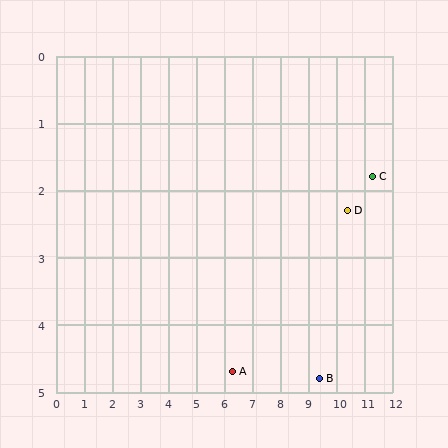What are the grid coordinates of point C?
Point C is at approximately (11.3, 1.8).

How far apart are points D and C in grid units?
Points D and C are about 1.0 grid units apart.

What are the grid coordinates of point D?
Point D is at approximately (10.4, 2.3).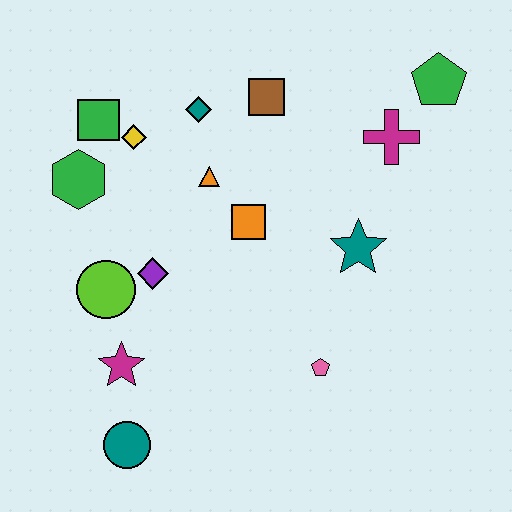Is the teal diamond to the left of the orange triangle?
Yes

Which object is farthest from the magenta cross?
The teal circle is farthest from the magenta cross.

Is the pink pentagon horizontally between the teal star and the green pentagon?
No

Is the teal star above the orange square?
No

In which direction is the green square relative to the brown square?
The green square is to the left of the brown square.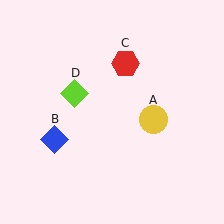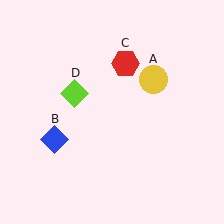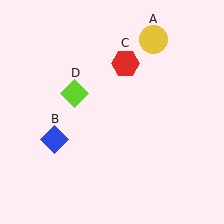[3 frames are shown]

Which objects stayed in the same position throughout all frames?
Blue diamond (object B) and red hexagon (object C) and lime diamond (object D) remained stationary.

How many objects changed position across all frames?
1 object changed position: yellow circle (object A).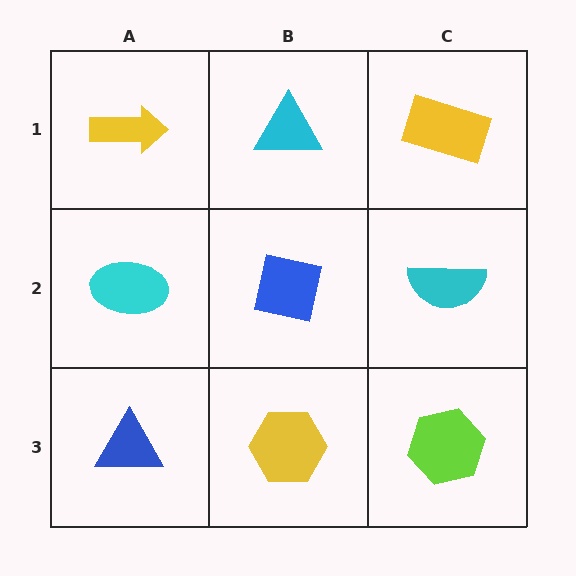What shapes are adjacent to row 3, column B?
A blue square (row 2, column B), a blue triangle (row 3, column A), a lime hexagon (row 3, column C).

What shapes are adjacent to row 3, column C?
A cyan semicircle (row 2, column C), a yellow hexagon (row 3, column B).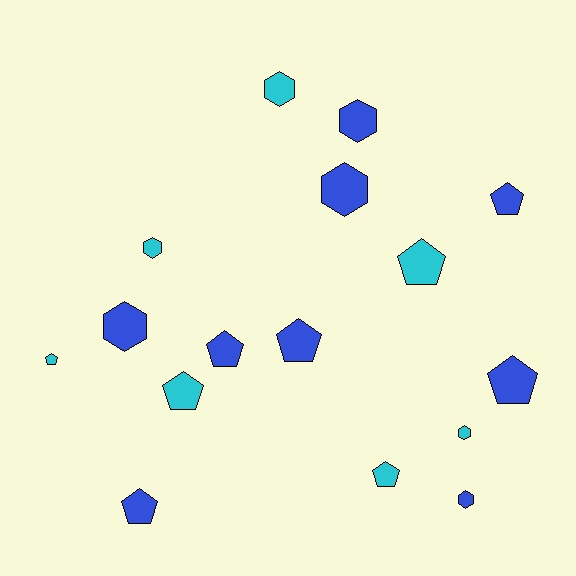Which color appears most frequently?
Blue, with 9 objects.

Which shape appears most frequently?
Pentagon, with 9 objects.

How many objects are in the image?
There are 16 objects.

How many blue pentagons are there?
There are 5 blue pentagons.